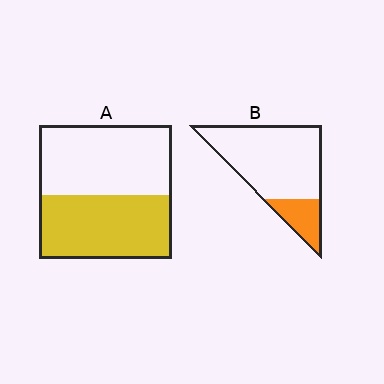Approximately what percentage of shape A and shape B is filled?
A is approximately 50% and B is approximately 20%.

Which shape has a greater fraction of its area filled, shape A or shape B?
Shape A.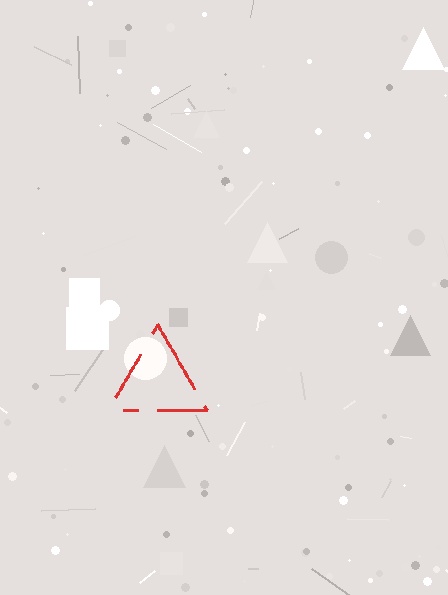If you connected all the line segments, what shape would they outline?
They would outline a triangle.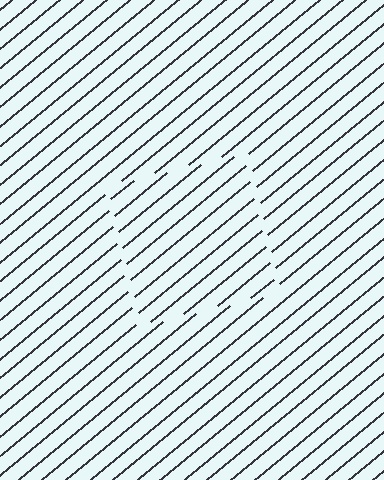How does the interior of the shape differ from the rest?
The interior of the shape contains the same grating, shifted by half a period — the contour is defined by the phase discontinuity where line-ends from the inner and outer gratings abut.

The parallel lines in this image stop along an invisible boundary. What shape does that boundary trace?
An illusory square. The interior of the shape contains the same grating, shifted by half a period — the contour is defined by the phase discontinuity where line-ends from the inner and outer gratings abut.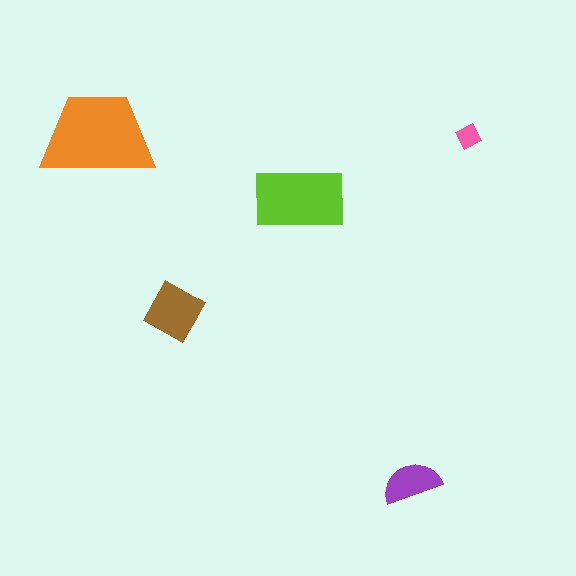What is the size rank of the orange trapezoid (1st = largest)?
1st.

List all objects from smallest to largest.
The pink diamond, the purple semicircle, the brown square, the lime rectangle, the orange trapezoid.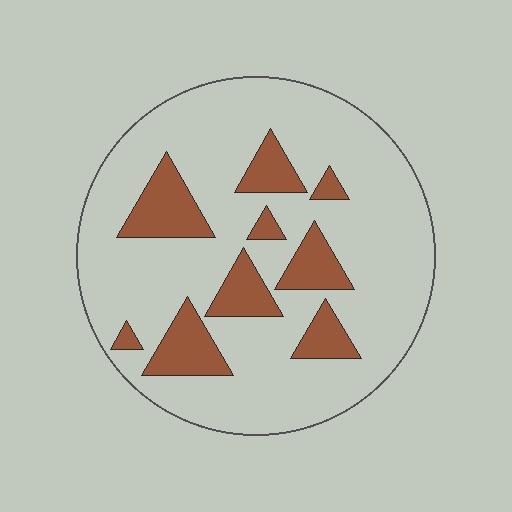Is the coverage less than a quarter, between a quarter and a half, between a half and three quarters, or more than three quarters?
Less than a quarter.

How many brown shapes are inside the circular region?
9.